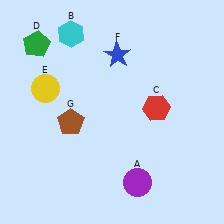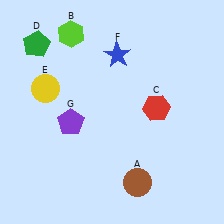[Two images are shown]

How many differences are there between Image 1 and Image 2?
There are 3 differences between the two images.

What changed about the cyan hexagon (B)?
In Image 1, B is cyan. In Image 2, it changed to lime.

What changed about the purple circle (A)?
In Image 1, A is purple. In Image 2, it changed to brown.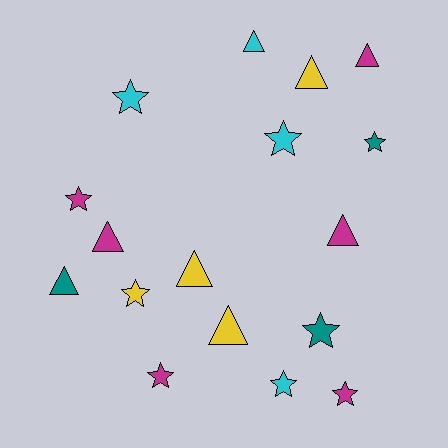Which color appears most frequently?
Magenta, with 6 objects.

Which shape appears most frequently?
Star, with 9 objects.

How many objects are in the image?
There are 17 objects.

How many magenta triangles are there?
There are 3 magenta triangles.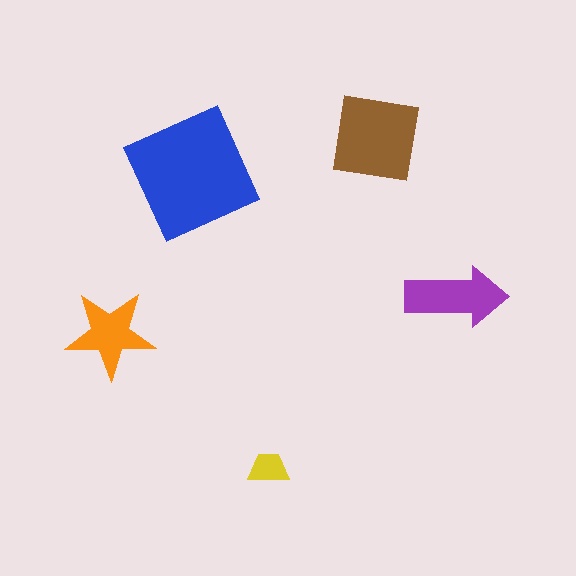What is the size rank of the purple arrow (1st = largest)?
3rd.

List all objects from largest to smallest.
The blue square, the brown square, the purple arrow, the orange star, the yellow trapezoid.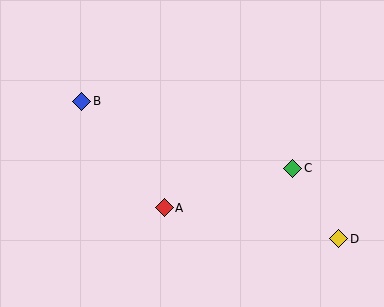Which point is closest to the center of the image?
Point A at (164, 208) is closest to the center.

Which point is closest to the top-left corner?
Point B is closest to the top-left corner.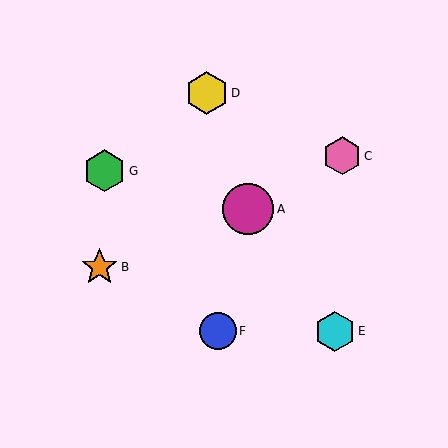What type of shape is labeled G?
Shape G is a green hexagon.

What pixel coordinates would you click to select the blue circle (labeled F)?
Click at (218, 331) to select the blue circle F.